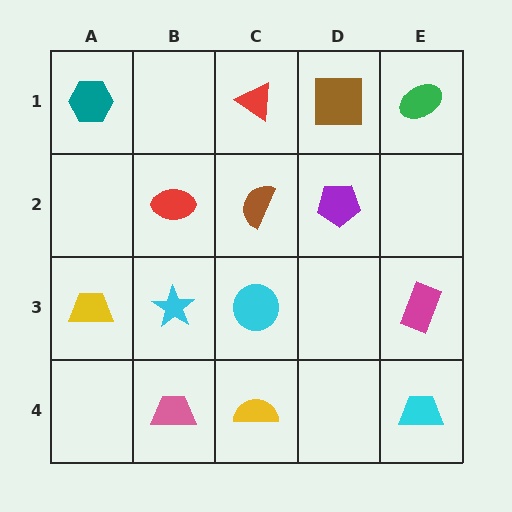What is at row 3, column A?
A yellow trapezoid.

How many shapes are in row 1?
4 shapes.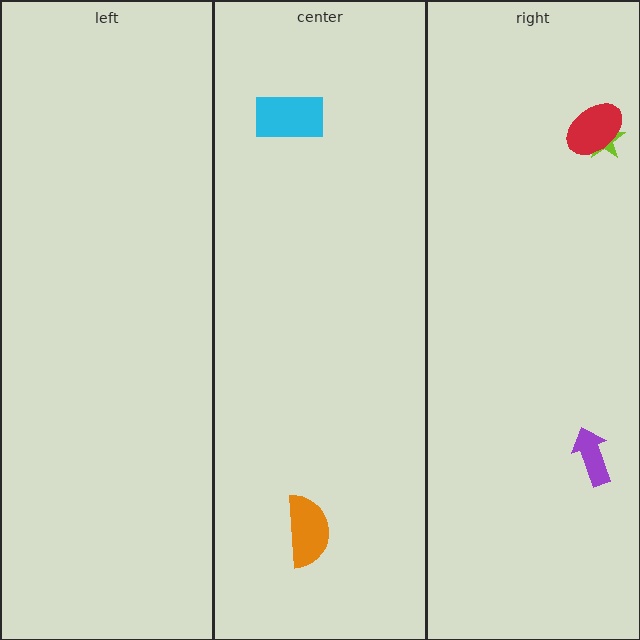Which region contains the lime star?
The right region.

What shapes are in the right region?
The purple arrow, the lime star, the red ellipse.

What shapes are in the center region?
The cyan rectangle, the orange semicircle.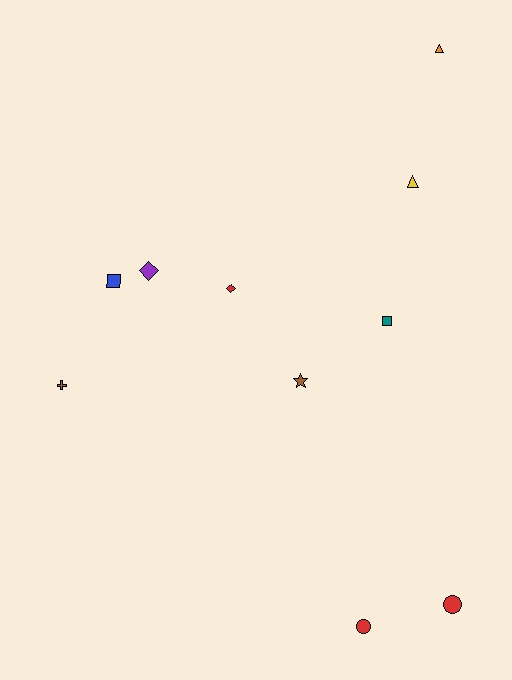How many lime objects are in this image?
There are no lime objects.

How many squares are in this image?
There are 2 squares.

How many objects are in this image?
There are 10 objects.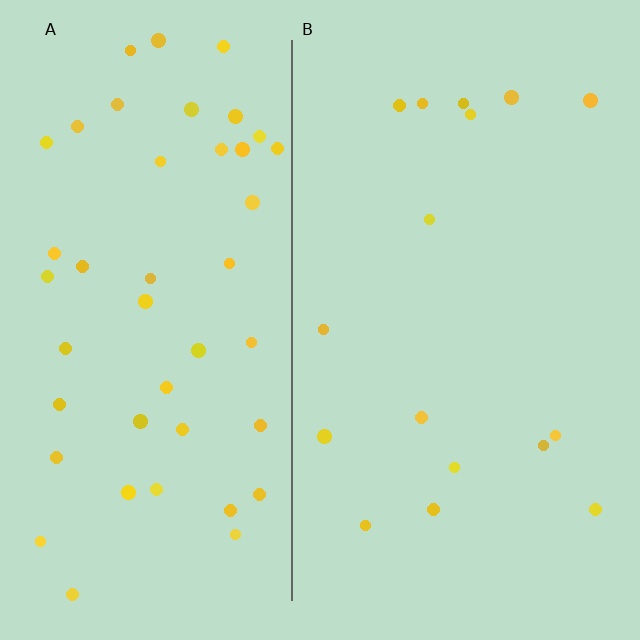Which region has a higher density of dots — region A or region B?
A (the left).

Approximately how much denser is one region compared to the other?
Approximately 2.8× — region A over region B.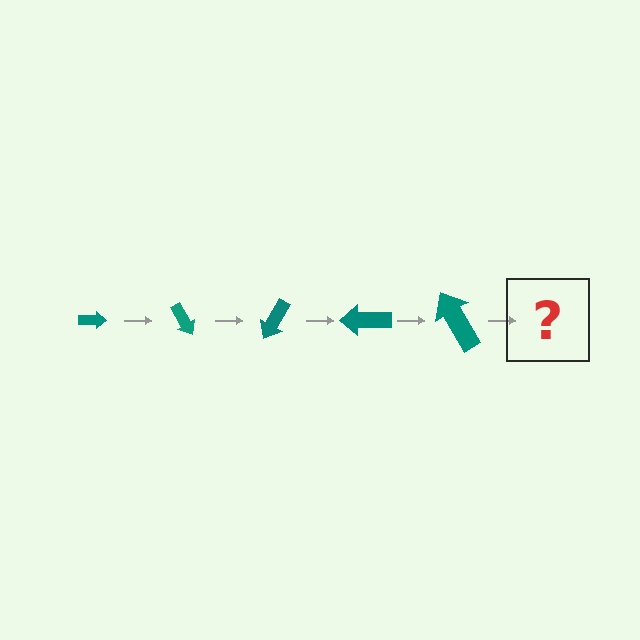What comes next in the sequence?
The next element should be an arrow, larger than the previous one and rotated 300 degrees from the start.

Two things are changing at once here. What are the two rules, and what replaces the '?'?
The two rules are that the arrow grows larger each step and it rotates 60 degrees each step. The '?' should be an arrow, larger than the previous one and rotated 300 degrees from the start.